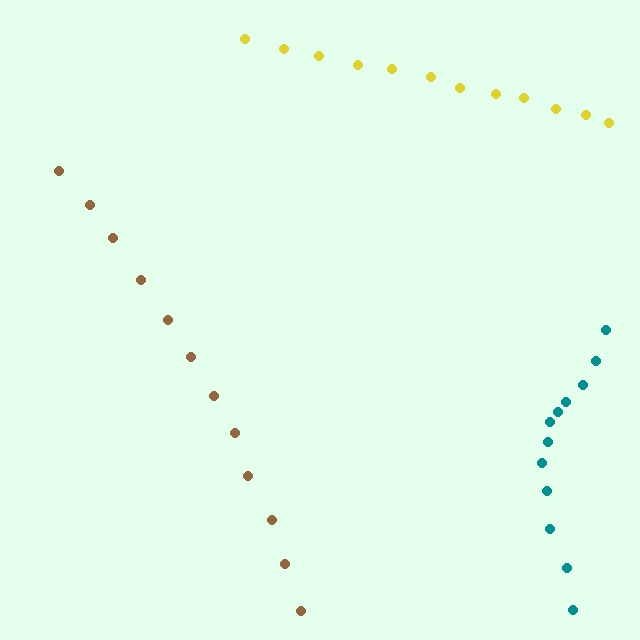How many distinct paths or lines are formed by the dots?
There are 3 distinct paths.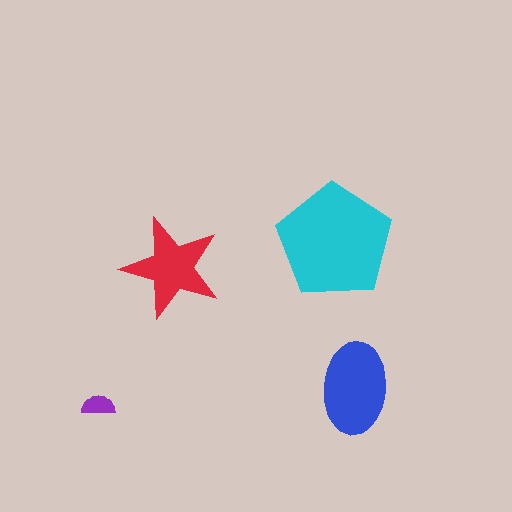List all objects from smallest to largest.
The purple semicircle, the red star, the blue ellipse, the cyan pentagon.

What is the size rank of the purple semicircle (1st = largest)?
4th.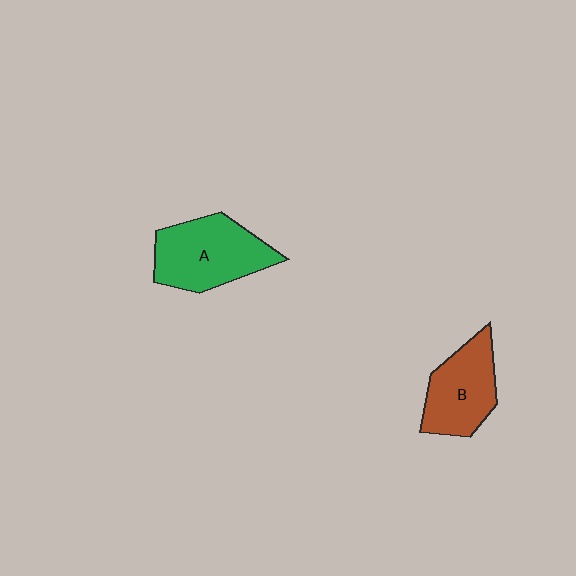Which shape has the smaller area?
Shape B (brown).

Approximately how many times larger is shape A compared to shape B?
Approximately 1.2 times.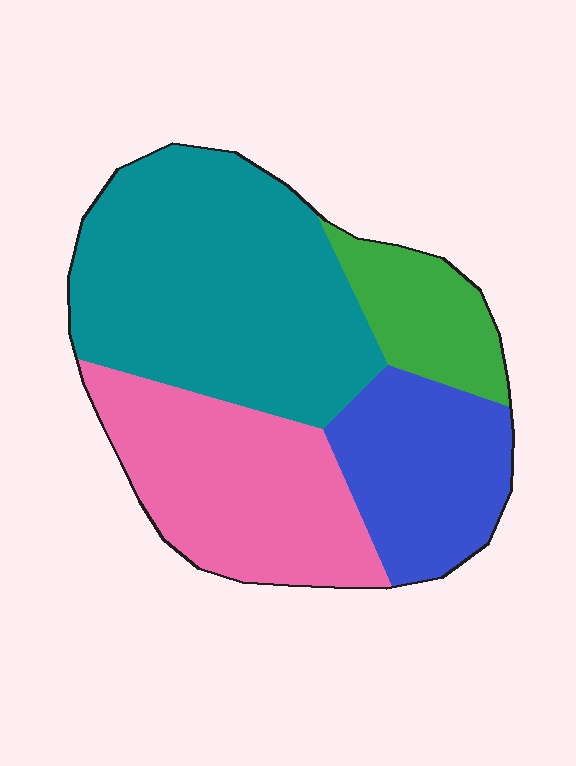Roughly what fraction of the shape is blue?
Blue takes up about one fifth (1/5) of the shape.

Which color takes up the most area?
Teal, at roughly 40%.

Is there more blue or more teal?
Teal.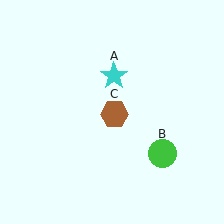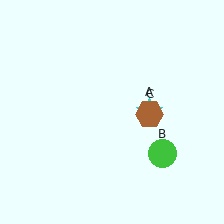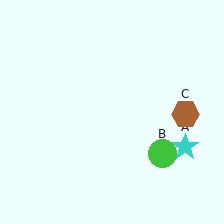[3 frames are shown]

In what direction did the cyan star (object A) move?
The cyan star (object A) moved down and to the right.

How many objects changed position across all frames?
2 objects changed position: cyan star (object A), brown hexagon (object C).